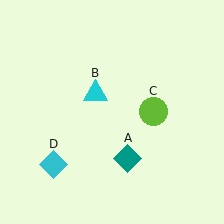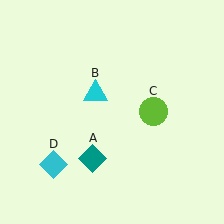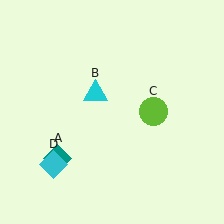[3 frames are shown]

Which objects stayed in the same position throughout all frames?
Cyan triangle (object B) and lime circle (object C) and cyan diamond (object D) remained stationary.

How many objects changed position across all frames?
1 object changed position: teal diamond (object A).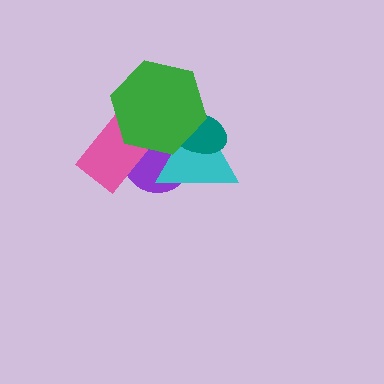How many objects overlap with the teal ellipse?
3 objects overlap with the teal ellipse.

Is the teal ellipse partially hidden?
Yes, it is partially covered by another shape.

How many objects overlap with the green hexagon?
4 objects overlap with the green hexagon.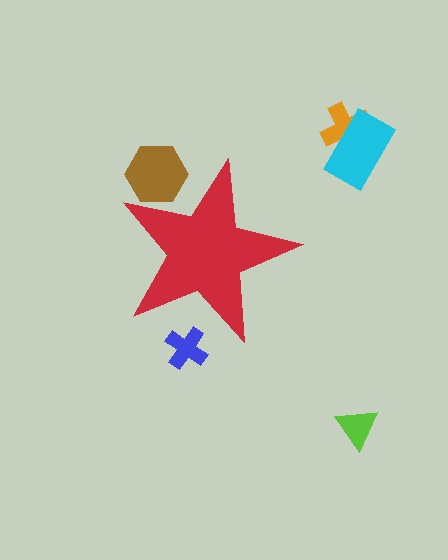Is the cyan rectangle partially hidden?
No, the cyan rectangle is fully visible.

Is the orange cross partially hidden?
No, the orange cross is fully visible.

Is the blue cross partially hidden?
Yes, the blue cross is partially hidden behind the red star.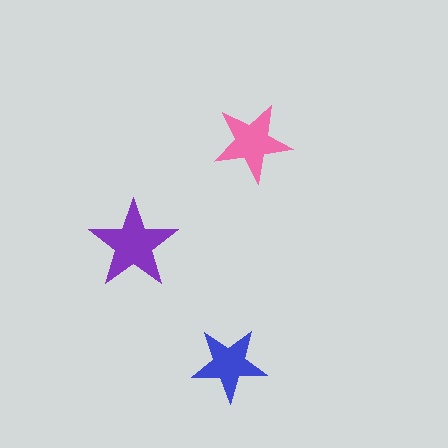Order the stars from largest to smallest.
the purple one, the pink one, the blue one.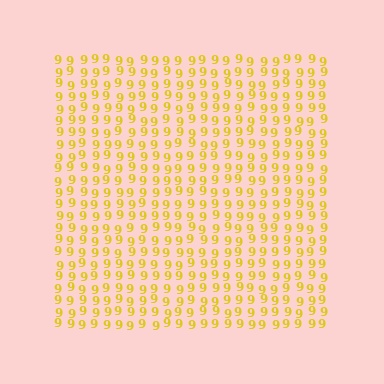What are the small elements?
The small elements are digit 9's.